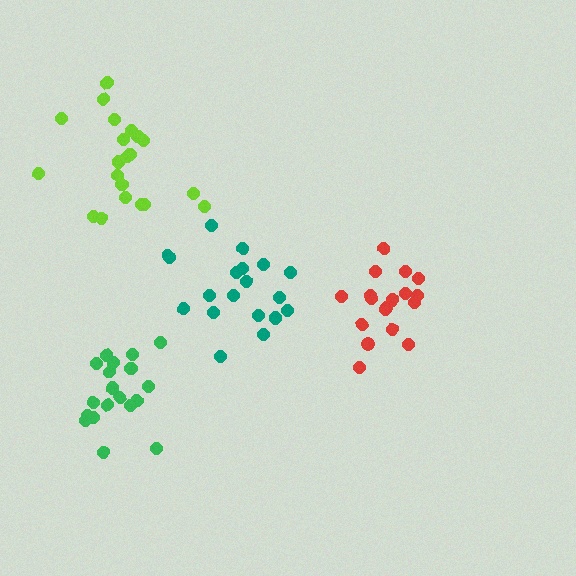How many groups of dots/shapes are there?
There are 4 groups.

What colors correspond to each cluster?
The clusters are colored: red, green, lime, teal.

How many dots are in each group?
Group 1: 19 dots, Group 2: 19 dots, Group 3: 21 dots, Group 4: 19 dots (78 total).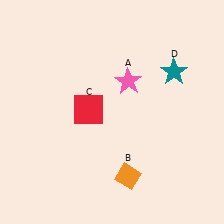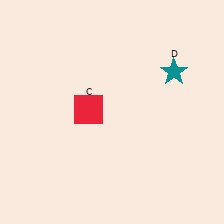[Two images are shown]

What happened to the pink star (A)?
The pink star (A) was removed in Image 2. It was in the top-right area of Image 1.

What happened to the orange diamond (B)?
The orange diamond (B) was removed in Image 2. It was in the bottom-right area of Image 1.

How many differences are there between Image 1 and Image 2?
There are 2 differences between the two images.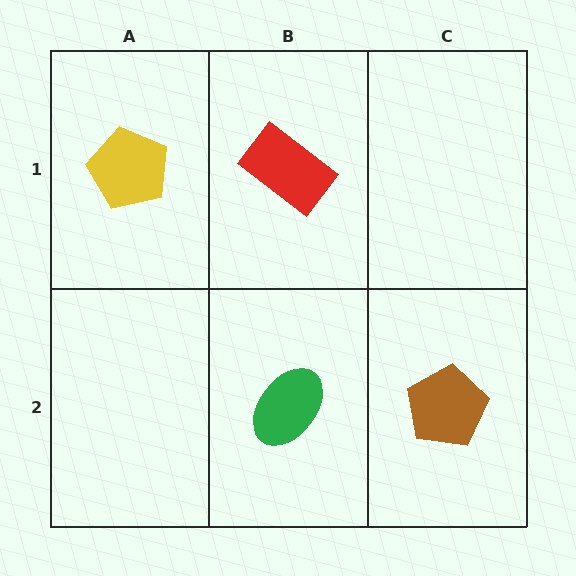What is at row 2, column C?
A brown pentagon.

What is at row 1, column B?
A red rectangle.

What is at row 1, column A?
A yellow pentagon.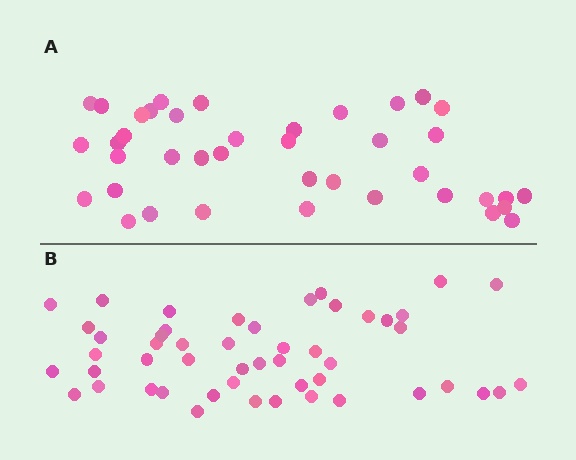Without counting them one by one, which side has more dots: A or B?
Region B (the bottom region) has more dots.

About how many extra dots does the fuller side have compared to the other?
Region B has roughly 10 or so more dots than region A.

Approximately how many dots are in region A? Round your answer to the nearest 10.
About 40 dots.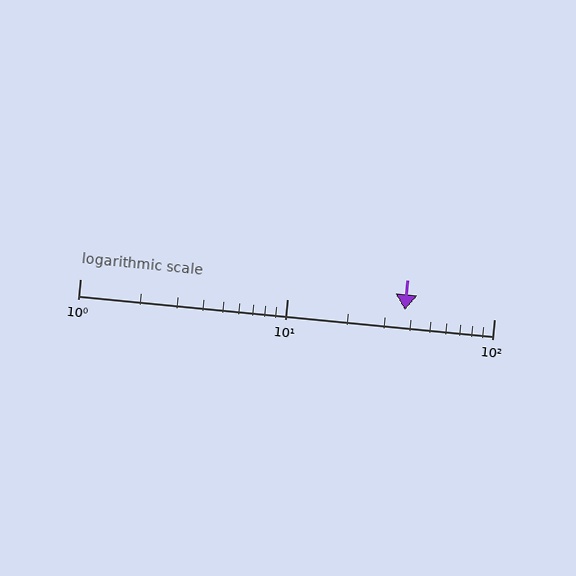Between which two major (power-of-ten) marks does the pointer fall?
The pointer is between 10 and 100.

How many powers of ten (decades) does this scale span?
The scale spans 2 decades, from 1 to 100.